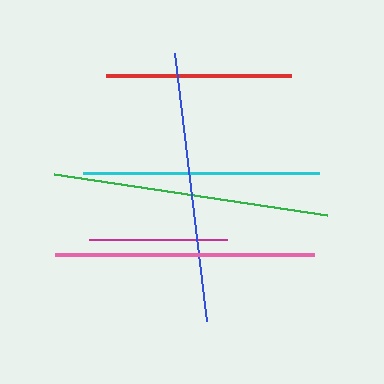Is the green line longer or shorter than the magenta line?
The green line is longer than the magenta line.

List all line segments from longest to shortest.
From longest to shortest: green, blue, pink, cyan, red, magenta.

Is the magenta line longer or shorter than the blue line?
The blue line is longer than the magenta line.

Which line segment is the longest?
The green line is the longest at approximately 276 pixels.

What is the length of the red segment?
The red segment is approximately 186 pixels long.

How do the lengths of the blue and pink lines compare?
The blue and pink lines are approximately the same length.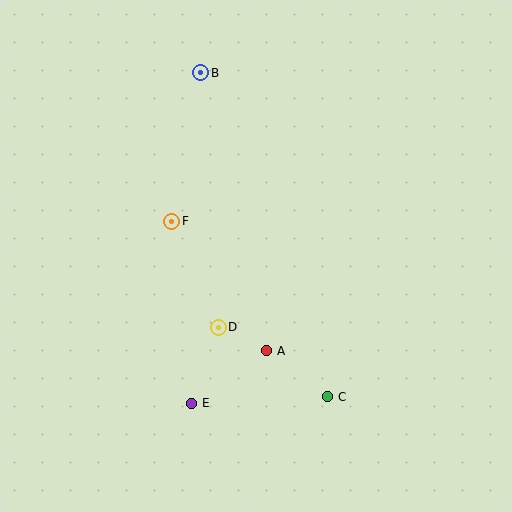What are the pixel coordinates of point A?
Point A is at (267, 351).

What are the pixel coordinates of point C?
Point C is at (328, 397).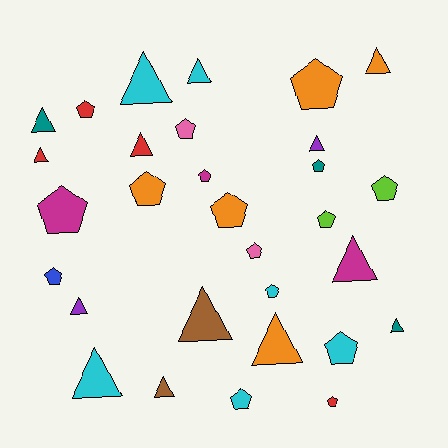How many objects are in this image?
There are 30 objects.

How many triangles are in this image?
There are 14 triangles.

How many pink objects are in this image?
There are 2 pink objects.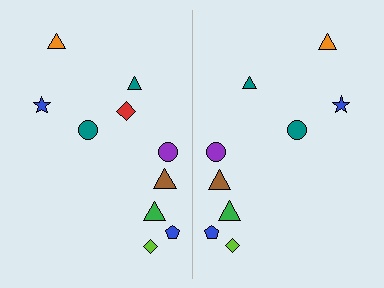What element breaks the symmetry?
A red diamond is missing from the right side.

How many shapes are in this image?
There are 19 shapes in this image.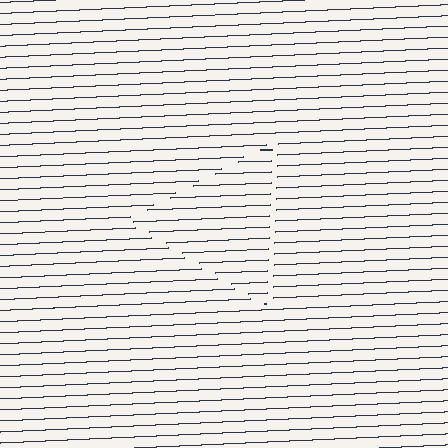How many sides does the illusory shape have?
3 sides — the line-ends trace a triangle.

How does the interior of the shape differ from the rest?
The interior of the shape contains the same grating, shifted by half a period — the contour is defined by the phase discontinuity where line-ends from the inner and outer gratings abut.